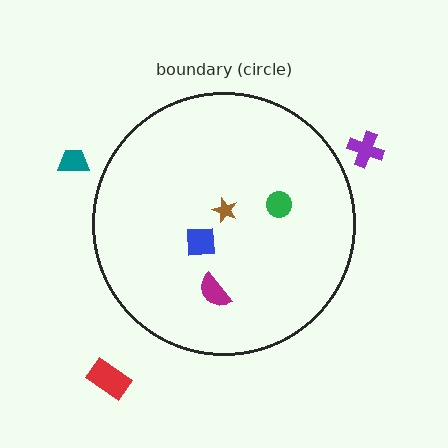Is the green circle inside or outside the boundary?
Inside.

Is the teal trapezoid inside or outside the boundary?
Outside.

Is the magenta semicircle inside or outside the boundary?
Inside.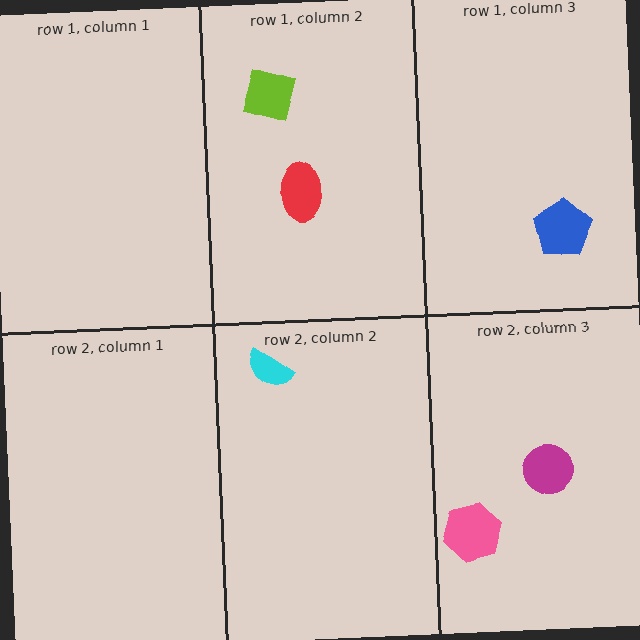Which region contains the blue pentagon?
The row 1, column 3 region.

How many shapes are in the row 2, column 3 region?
2.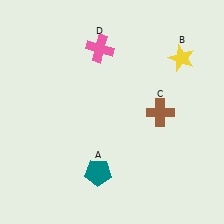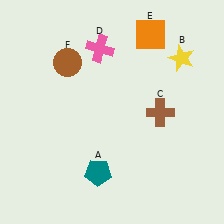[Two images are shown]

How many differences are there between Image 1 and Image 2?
There are 2 differences between the two images.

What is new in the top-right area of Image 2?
An orange square (E) was added in the top-right area of Image 2.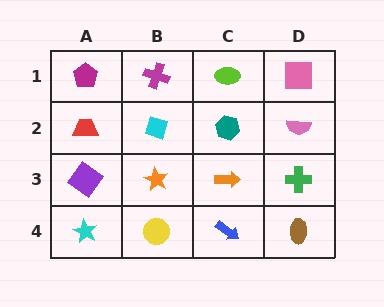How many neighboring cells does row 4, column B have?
3.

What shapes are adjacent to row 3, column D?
A pink semicircle (row 2, column D), a brown ellipse (row 4, column D), an orange arrow (row 3, column C).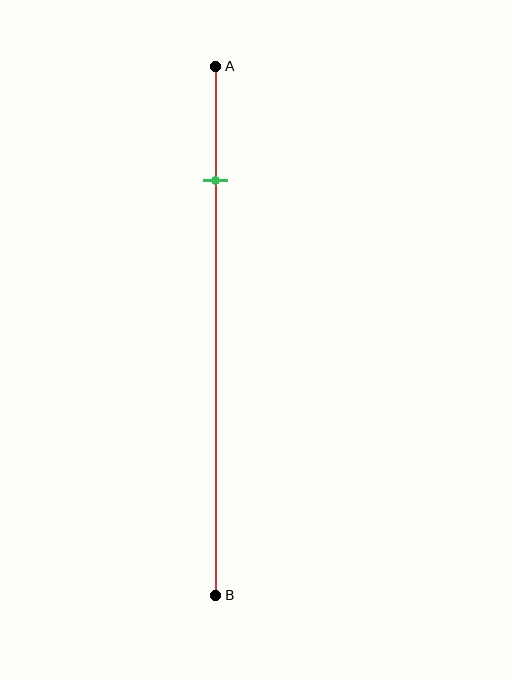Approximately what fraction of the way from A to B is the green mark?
The green mark is approximately 20% of the way from A to B.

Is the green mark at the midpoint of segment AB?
No, the mark is at about 20% from A, not at the 50% midpoint.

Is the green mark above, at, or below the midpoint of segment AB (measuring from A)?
The green mark is above the midpoint of segment AB.